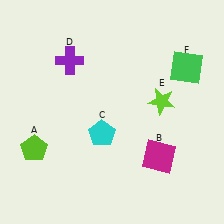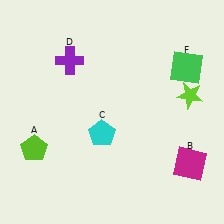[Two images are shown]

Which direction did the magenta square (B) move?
The magenta square (B) moved right.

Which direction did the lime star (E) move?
The lime star (E) moved right.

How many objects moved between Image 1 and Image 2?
2 objects moved between the two images.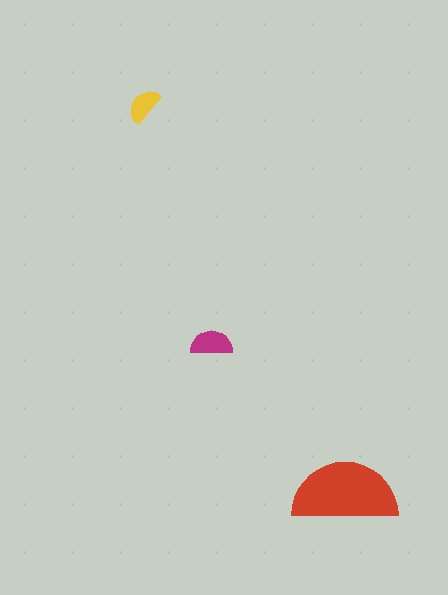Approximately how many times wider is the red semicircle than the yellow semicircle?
About 3 times wider.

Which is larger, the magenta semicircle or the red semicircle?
The red one.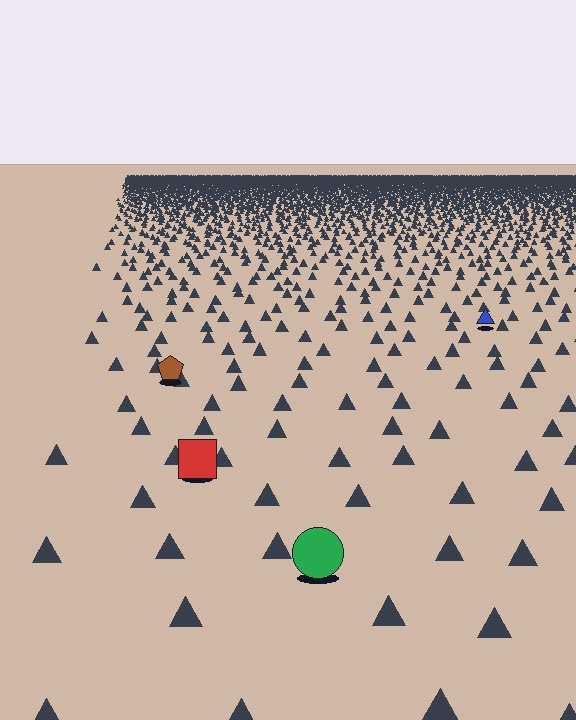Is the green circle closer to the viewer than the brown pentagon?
Yes. The green circle is closer — you can tell from the texture gradient: the ground texture is coarser near it.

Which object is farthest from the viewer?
The blue triangle is farthest from the viewer. It appears smaller and the ground texture around it is denser.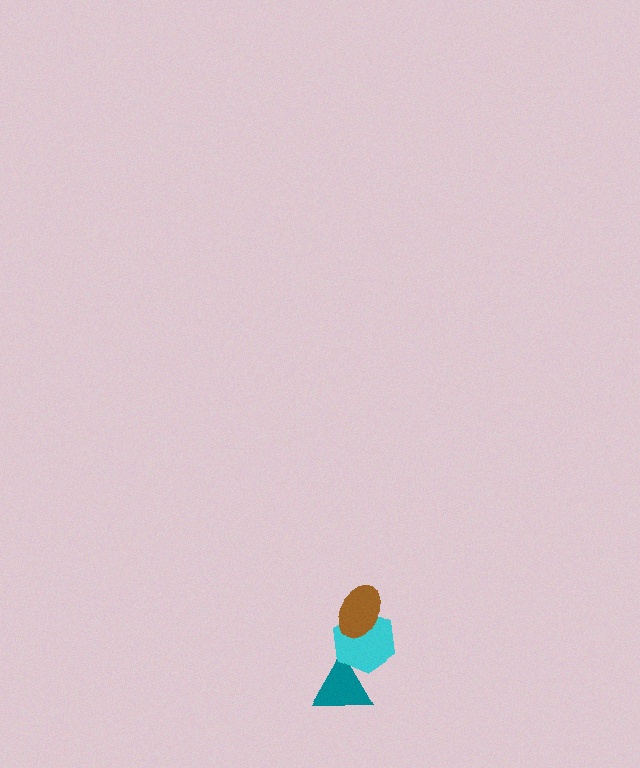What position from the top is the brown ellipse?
The brown ellipse is 1st from the top.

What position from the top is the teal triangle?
The teal triangle is 3rd from the top.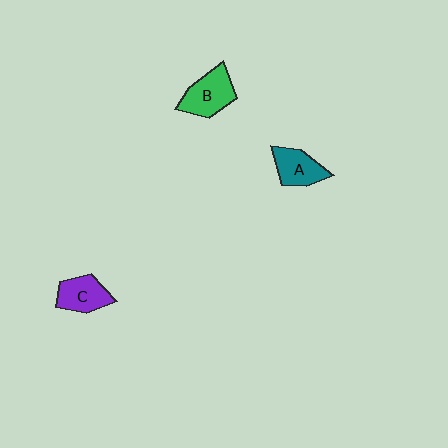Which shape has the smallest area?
Shape C (purple).